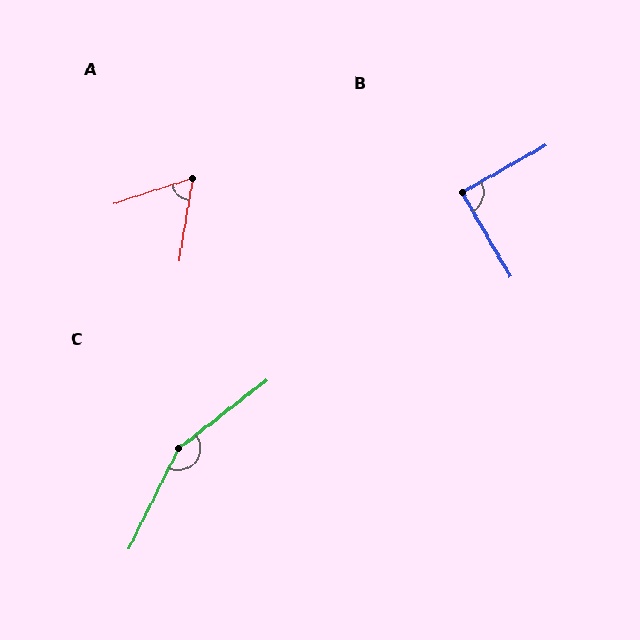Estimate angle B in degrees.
Approximately 89 degrees.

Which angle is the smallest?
A, at approximately 63 degrees.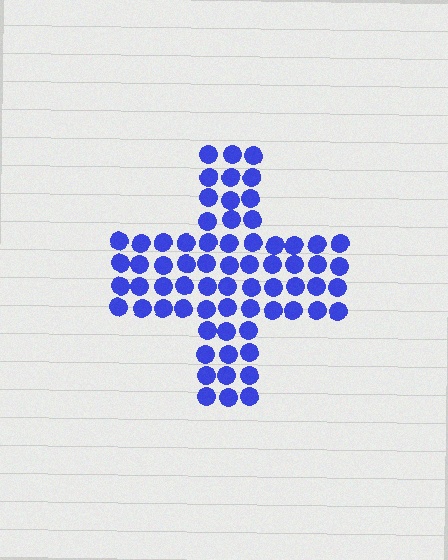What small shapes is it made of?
It is made of small circles.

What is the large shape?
The large shape is a cross.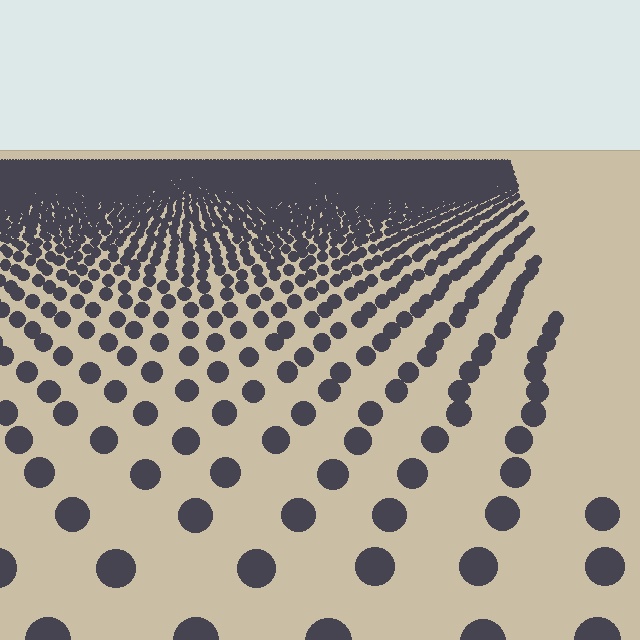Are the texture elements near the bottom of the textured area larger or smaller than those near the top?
Larger. Near the bottom, elements are closer to the viewer and appear at a bigger on-screen size.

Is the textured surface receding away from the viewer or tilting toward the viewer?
The surface is receding away from the viewer. Texture elements get smaller and denser toward the top.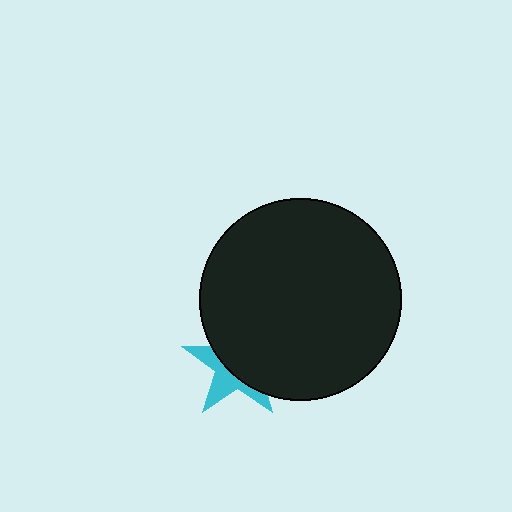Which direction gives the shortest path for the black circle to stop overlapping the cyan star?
Moving toward the upper-right gives the shortest separation.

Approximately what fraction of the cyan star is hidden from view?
Roughly 61% of the cyan star is hidden behind the black circle.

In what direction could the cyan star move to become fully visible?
The cyan star could move toward the lower-left. That would shift it out from behind the black circle entirely.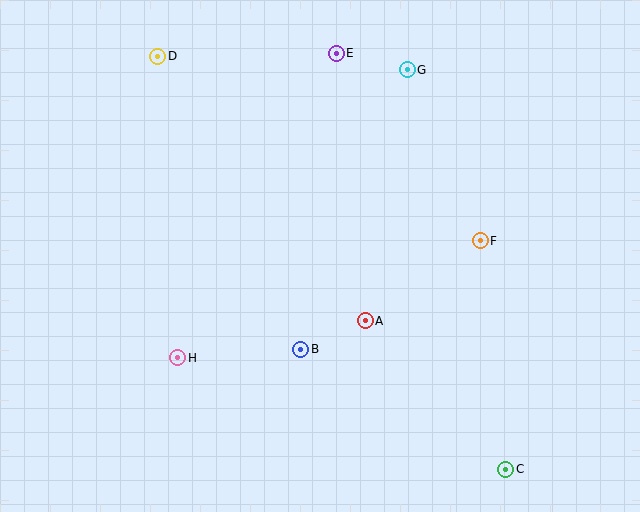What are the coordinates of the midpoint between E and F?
The midpoint between E and F is at (408, 147).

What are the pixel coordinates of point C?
Point C is at (506, 469).